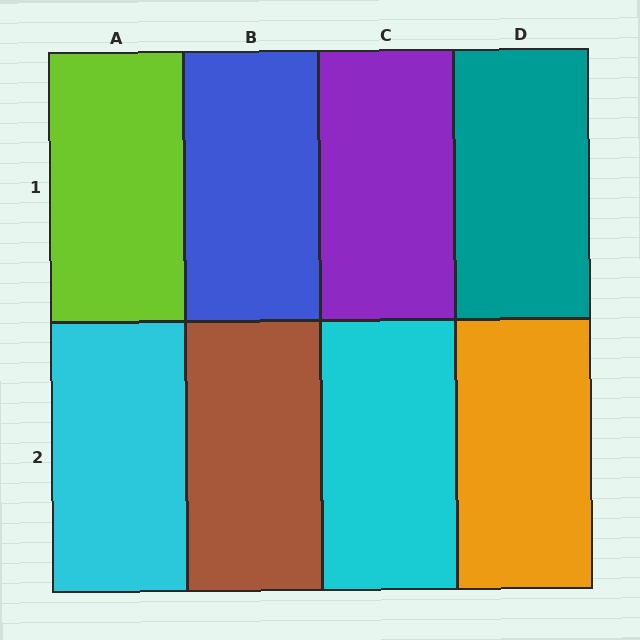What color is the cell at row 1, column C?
Purple.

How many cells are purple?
1 cell is purple.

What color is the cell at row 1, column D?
Teal.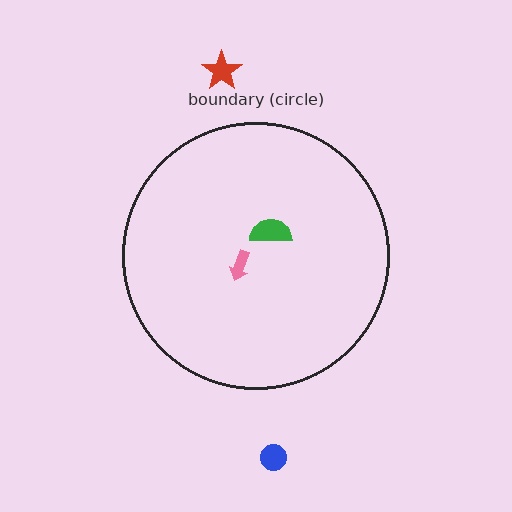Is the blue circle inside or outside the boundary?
Outside.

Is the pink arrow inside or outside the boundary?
Inside.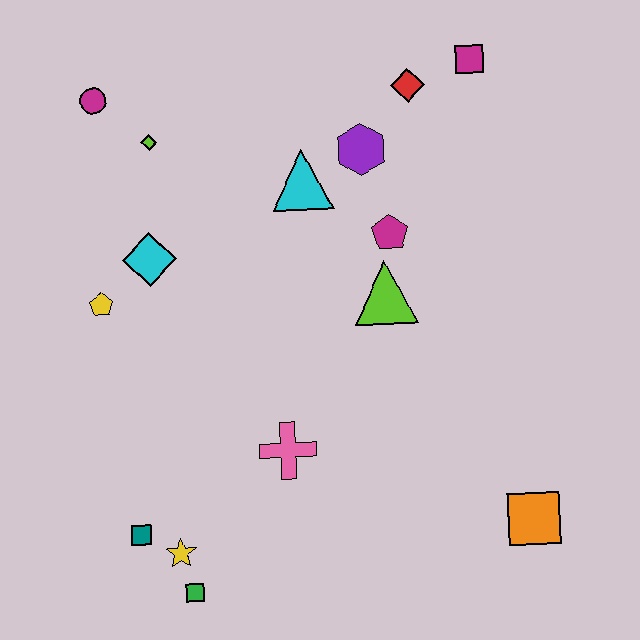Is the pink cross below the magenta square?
Yes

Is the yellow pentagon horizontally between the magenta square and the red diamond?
No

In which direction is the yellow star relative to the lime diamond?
The yellow star is below the lime diamond.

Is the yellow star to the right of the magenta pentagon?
No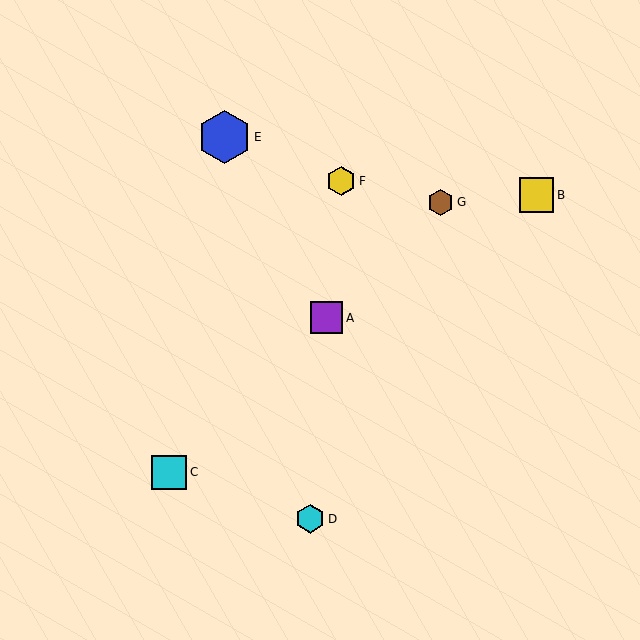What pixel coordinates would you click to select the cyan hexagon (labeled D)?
Click at (310, 519) to select the cyan hexagon D.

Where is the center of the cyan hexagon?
The center of the cyan hexagon is at (310, 519).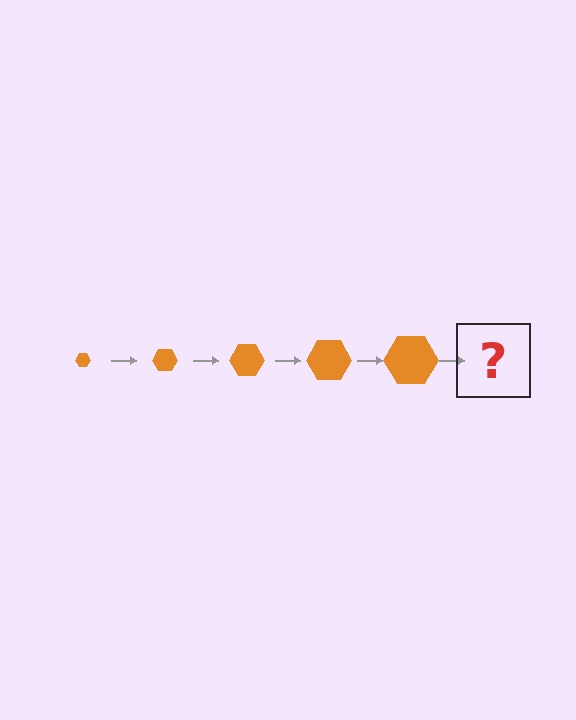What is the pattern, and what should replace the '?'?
The pattern is that the hexagon gets progressively larger each step. The '?' should be an orange hexagon, larger than the previous one.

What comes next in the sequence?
The next element should be an orange hexagon, larger than the previous one.